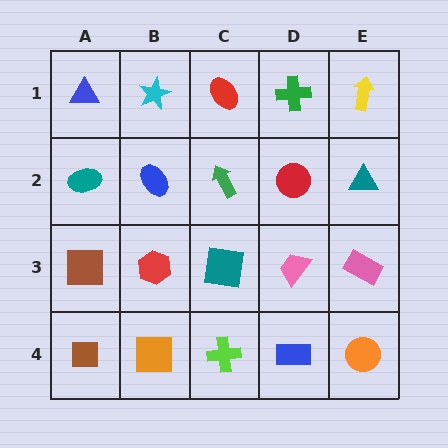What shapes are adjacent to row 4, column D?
A pink trapezoid (row 3, column D), a lime cross (row 4, column C), an orange circle (row 4, column E).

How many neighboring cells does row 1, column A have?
2.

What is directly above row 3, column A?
A teal ellipse.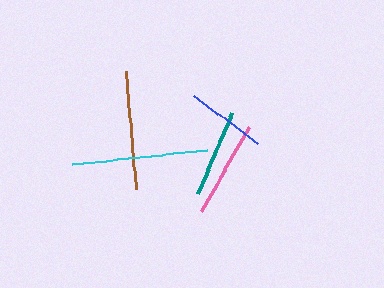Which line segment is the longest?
The cyan line is the longest at approximately 135 pixels.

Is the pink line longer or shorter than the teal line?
The pink line is longer than the teal line.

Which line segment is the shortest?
The blue line is the shortest at approximately 79 pixels.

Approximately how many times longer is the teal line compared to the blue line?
The teal line is approximately 1.1 times the length of the blue line.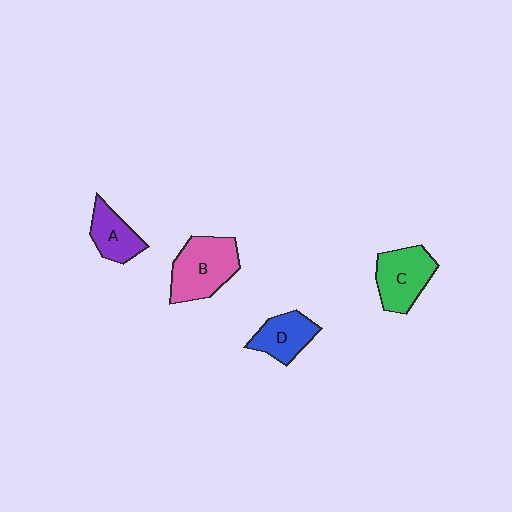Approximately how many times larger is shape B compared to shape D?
Approximately 1.5 times.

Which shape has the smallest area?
Shape A (purple).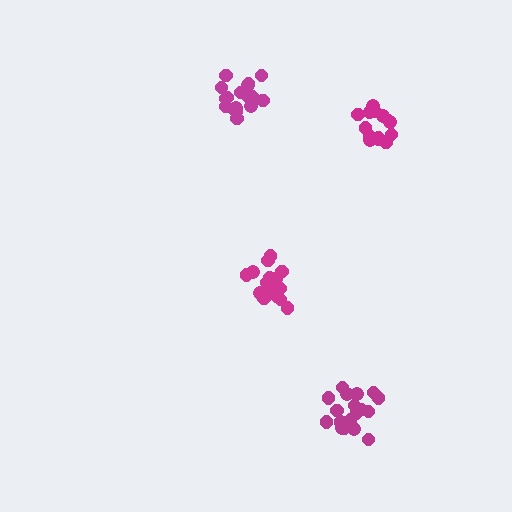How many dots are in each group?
Group 1: 16 dots, Group 2: 19 dots, Group 3: 15 dots, Group 4: 19 dots (69 total).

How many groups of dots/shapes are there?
There are 4 groups.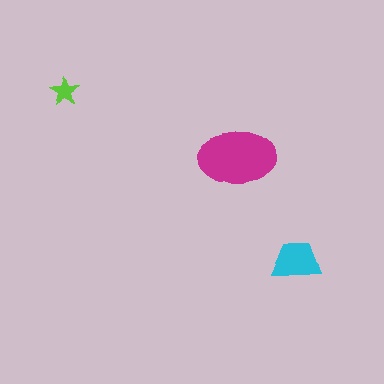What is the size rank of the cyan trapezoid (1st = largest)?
2nd.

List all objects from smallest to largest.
The lime star, the cyan trapezoid, the magenta ellipse.